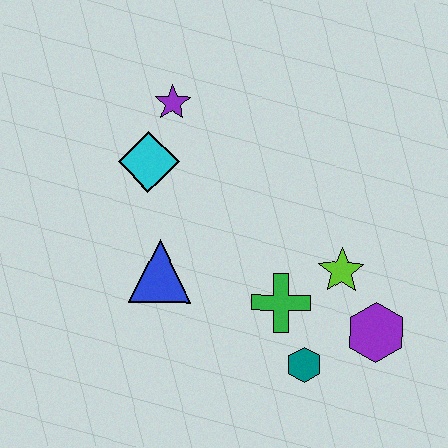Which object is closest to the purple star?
The cyan diamond is closest to the purple star.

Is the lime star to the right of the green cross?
Yes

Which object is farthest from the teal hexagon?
The purple star is farthest from the teal hexagon.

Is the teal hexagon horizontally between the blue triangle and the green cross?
No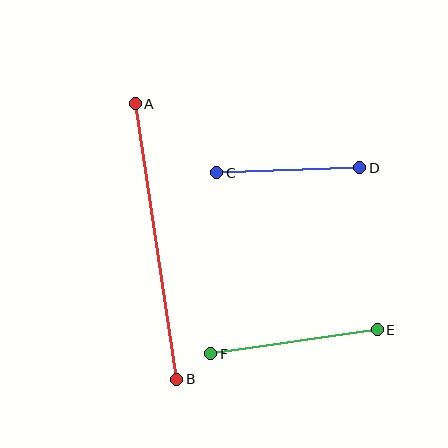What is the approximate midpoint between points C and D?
The midpoint is at approximately (288, 170) pixels.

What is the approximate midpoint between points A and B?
The midpoint is at approximately (156, 242) pixels.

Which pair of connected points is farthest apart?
Points A and B are farthest apart.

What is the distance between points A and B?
The distance is approximately 278 pixels.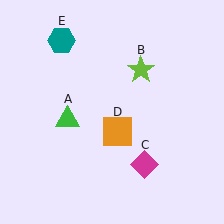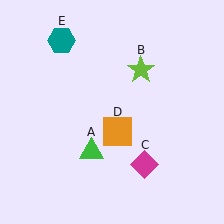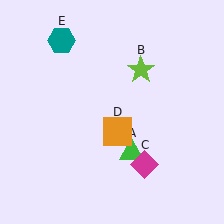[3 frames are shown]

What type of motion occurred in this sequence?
The green triangle (object A) rotated counterclockwise around the center of the scene.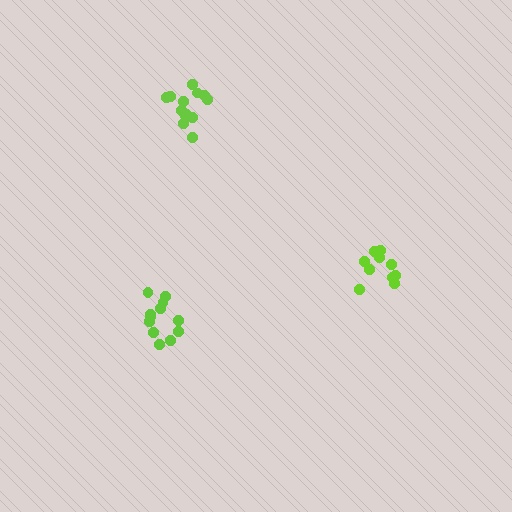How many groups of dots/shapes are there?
There are 3 groups.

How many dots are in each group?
Group 1: 10 dots, Group 2: 13 dots, Group 3: 12 dots (35 total).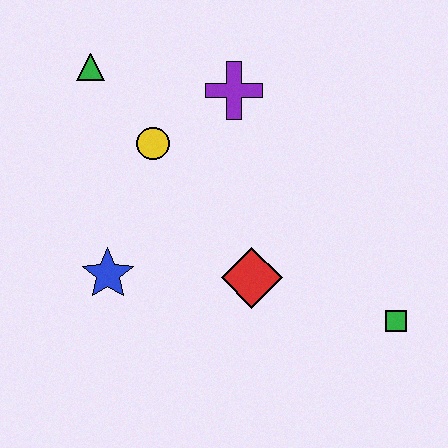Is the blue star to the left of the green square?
Yes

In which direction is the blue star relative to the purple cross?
The blue star is below the purple cross.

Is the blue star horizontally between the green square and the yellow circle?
No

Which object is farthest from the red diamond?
The green triangle is farthest from the red diamond.